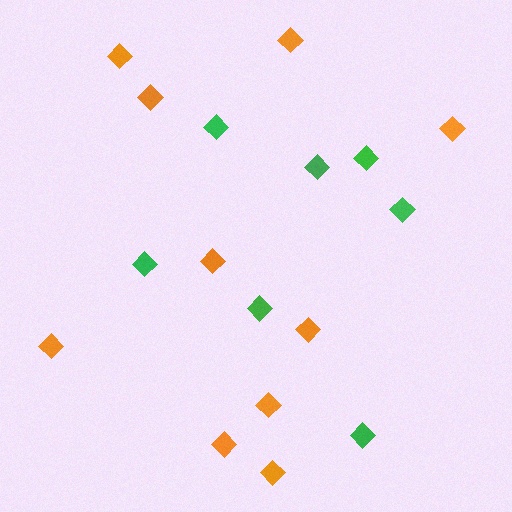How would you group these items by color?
There are 2 groups: one group of orange diamonds (10) and one group of green diamonds (7).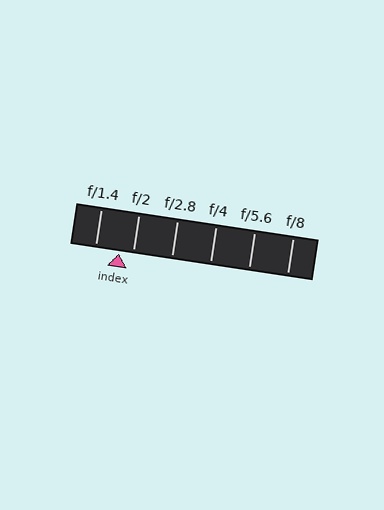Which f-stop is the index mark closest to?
The index mark is closest to f/2.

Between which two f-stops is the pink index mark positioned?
The index mark is between f/1.4 and f/2.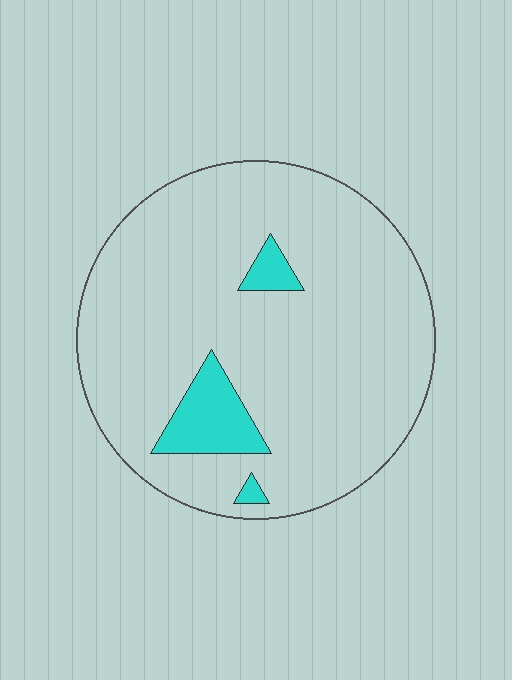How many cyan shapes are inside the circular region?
3.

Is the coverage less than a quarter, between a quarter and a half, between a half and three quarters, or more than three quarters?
Less than a quarter.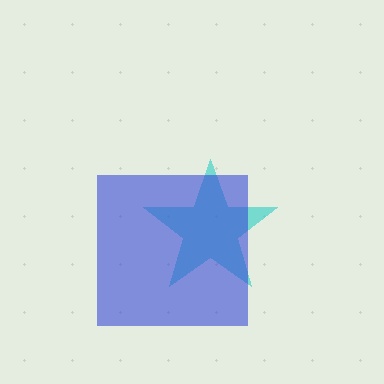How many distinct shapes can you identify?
There are 2 distinct shapes: a cyan star, a blue square.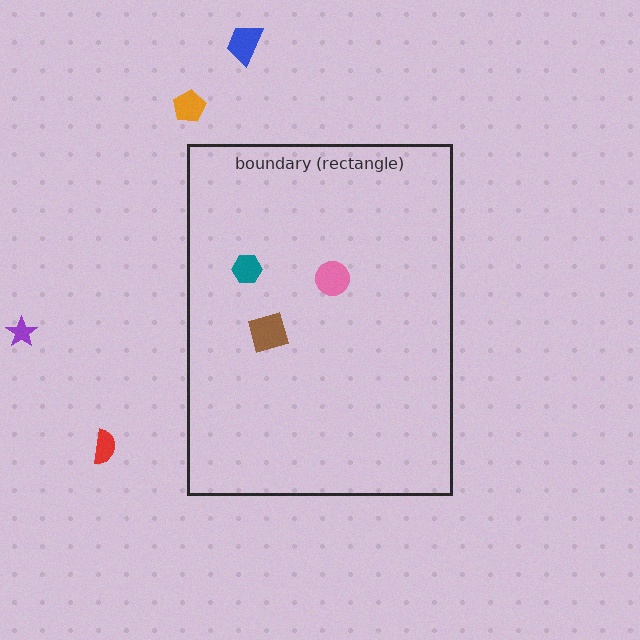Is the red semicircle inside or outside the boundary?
Outside.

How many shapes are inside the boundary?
3 inside, 4 outside.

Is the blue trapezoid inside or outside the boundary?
Outside.